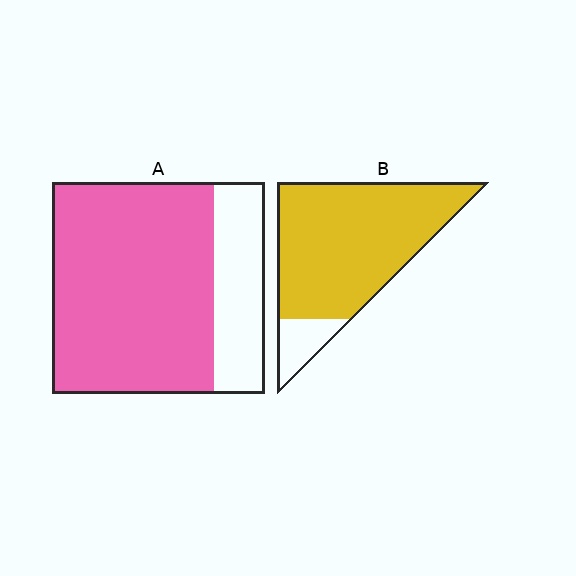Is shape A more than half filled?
Yes.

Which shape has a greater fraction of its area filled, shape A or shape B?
Shape B.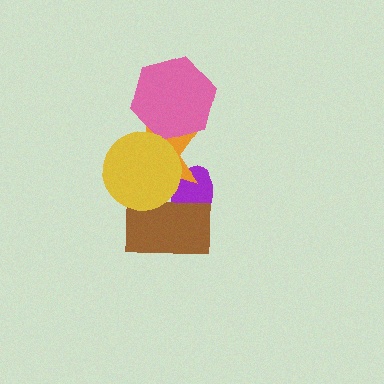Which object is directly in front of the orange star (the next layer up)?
The pink hexagon is directly in front of the orange star.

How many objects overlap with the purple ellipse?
3 objects overlap with the purple ellipse.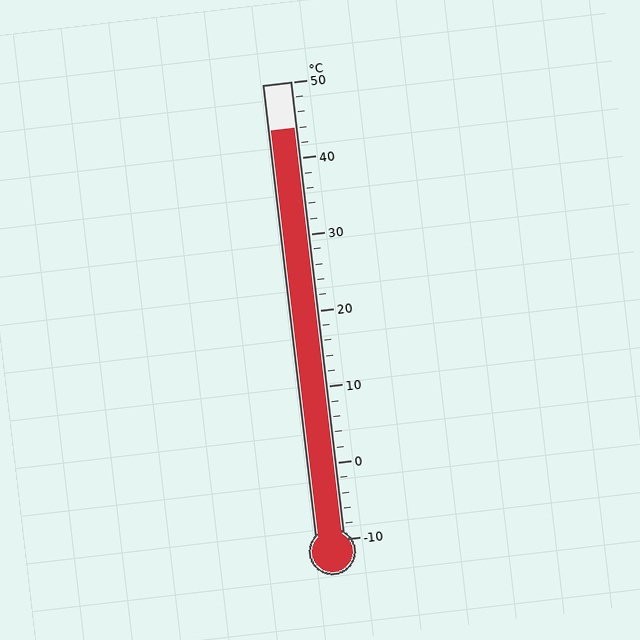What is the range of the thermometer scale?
The thermometer scale ranges from -10°C to 50°C.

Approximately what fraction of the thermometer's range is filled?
The thermometer is filled to approximately 90% of its range.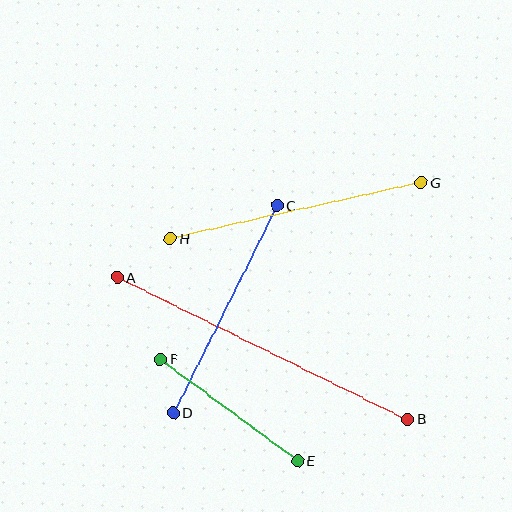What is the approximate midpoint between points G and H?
The midpoint is at approximately (296, 211) pixels.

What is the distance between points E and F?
The distance is approximately 171 pixels.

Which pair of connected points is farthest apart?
Points A and B are farthest apart.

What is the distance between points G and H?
The distance is approximately 257 pixels.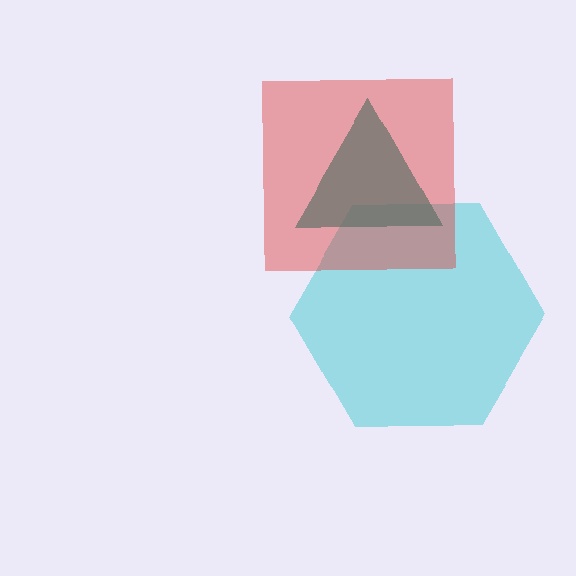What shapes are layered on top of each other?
The layered shapes are: a cyan hexagon, a teal triangle, a red square.